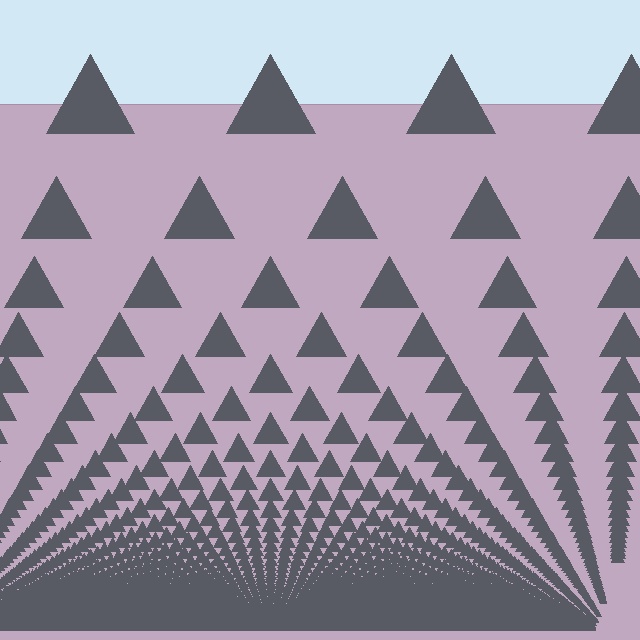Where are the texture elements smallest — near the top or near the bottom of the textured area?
Near the bottom.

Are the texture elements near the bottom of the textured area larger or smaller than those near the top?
Smaller. The gradient is inverted — elements near the bottom are smaller and denser.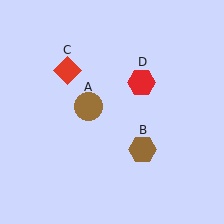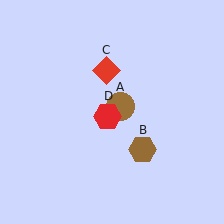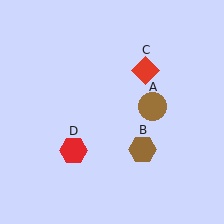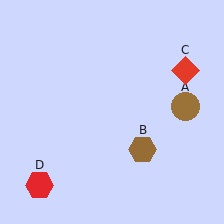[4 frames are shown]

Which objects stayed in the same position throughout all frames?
Brown hexagon (object B) remained stationary.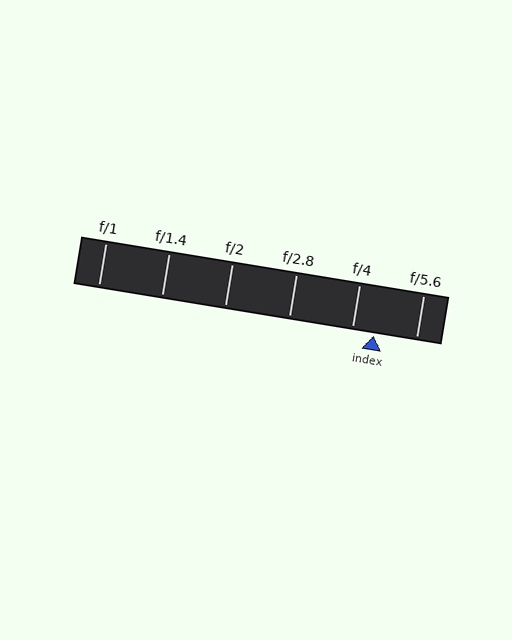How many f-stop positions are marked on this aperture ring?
There are 6 f-stop positions marked.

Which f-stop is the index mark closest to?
The index mark is closest to f/4.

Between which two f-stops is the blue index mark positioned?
The index mark is between f/4 and f/5.6.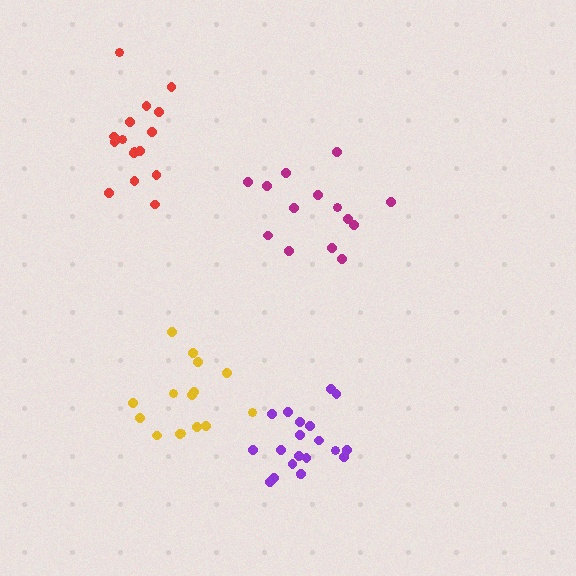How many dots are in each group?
Group 1: 14 dots, Group 2: 16 dots, Group 3: 15 dots, Group 4: 20 dots (65 total).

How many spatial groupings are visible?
There are 4 spatial groupings.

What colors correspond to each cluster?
The clusters are colored: magenta, red, yellow, purple.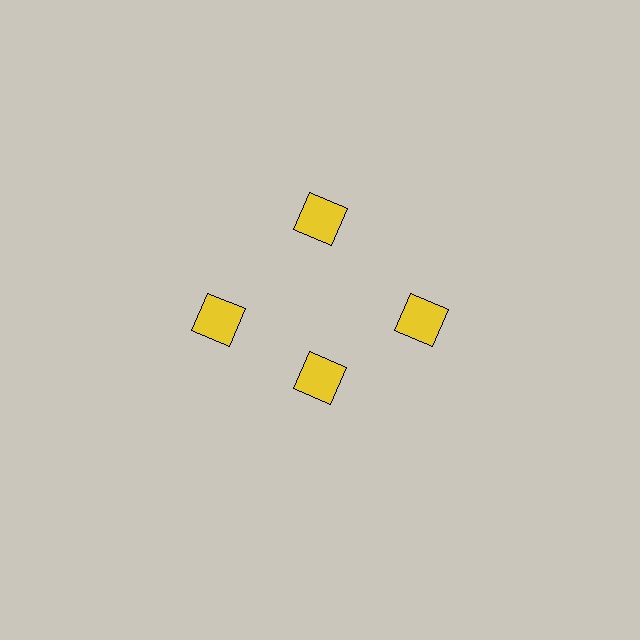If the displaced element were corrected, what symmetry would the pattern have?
It would have 4-fold rotational symmetry — the pattern would map onto itself every 90 degrees.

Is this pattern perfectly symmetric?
No. The 4 yellow squares are arranged in a ring, but one element near the 6 o'clock position is pulled inward toward the center, breaking the 4-fold rotational symmetry.